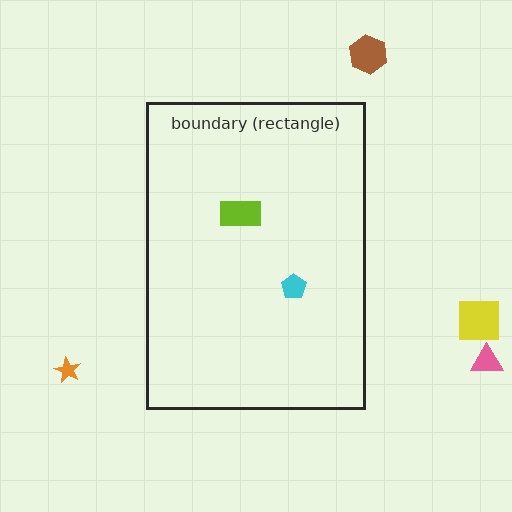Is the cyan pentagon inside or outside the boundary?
Inside.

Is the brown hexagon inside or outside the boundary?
Outside.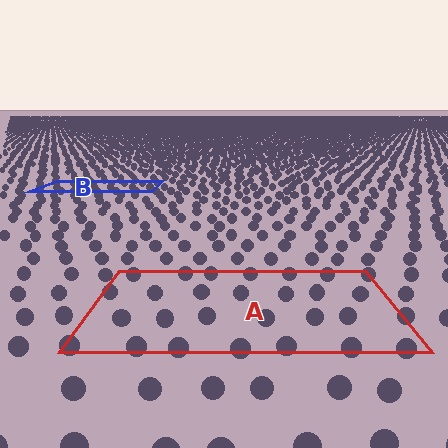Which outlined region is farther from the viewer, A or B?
Region B is farther from the viewer — the texture elements inside it appear smaller and more densely packed.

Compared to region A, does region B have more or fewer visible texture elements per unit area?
Region B has more texture elements per unit area — they are packed more densely because it is farther away.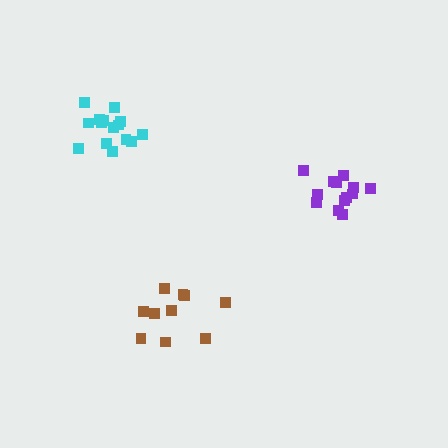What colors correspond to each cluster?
The clusters are colored: cyan, brown, purple.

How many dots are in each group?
Group 1: 15 dots, Group 2: 10 dots, Group 3: 13 dots (38 total).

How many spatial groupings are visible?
There are 3 spatial groupings.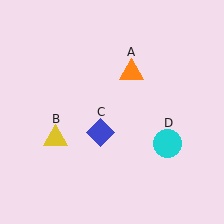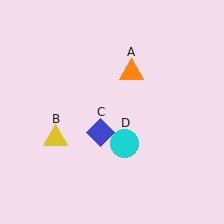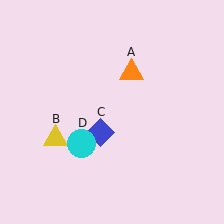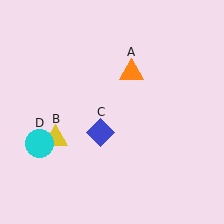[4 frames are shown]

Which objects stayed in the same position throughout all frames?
Orange triangle (object A) and yellow triangle (object B) and blue diamond (object C) remained stationary.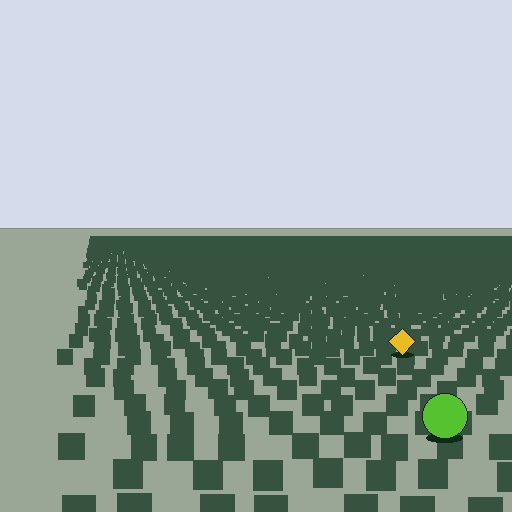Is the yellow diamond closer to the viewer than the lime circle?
No. The lime circle is closer — you can tell from the texture gradient: the ground texture is coarser near it.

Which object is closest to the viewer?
The lime circle is closest. The texture marks near it are larger and more spread out.